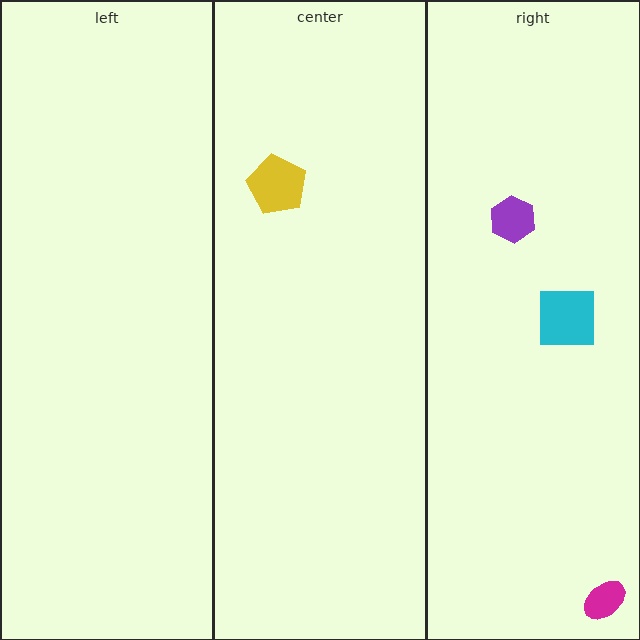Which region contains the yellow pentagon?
The center region.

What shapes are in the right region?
The purple hexagon, the magenta ellipse, the cyan square.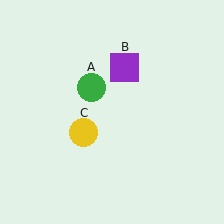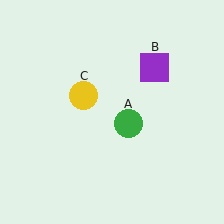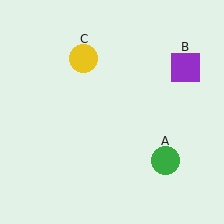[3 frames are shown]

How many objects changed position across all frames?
3 objects changed position: green circle (object A), purple square (object B), yellow circle (object C).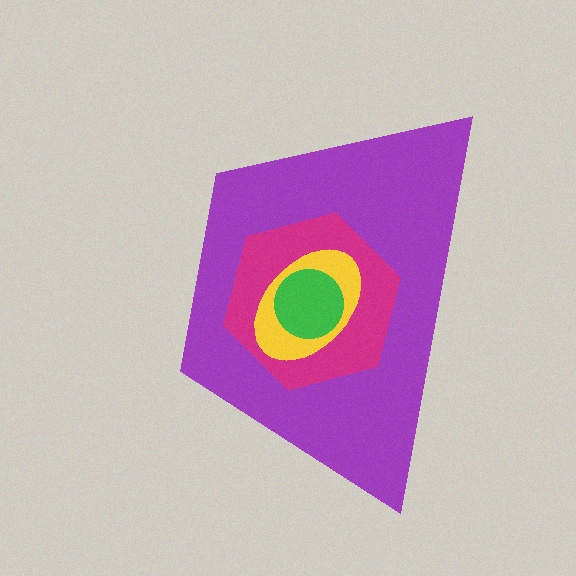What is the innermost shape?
The green circle.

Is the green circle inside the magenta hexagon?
Yes.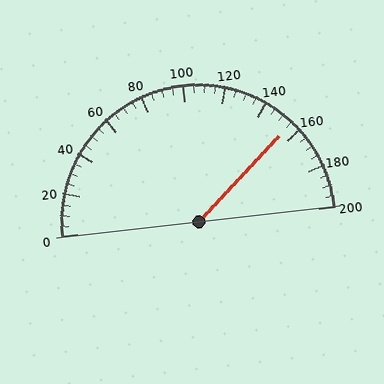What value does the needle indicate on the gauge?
The needle indicates approximately 155.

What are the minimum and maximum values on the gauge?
The gauge ranges from 0 to 200.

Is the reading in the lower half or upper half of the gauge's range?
The reading is in the upper half of the range (0 to 200).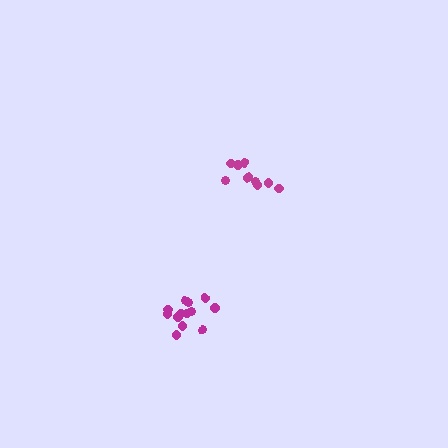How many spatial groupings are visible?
There are 2 spatial groupings.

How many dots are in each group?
Group 1: 9 dots, Group 2: 13 dots (22 total).